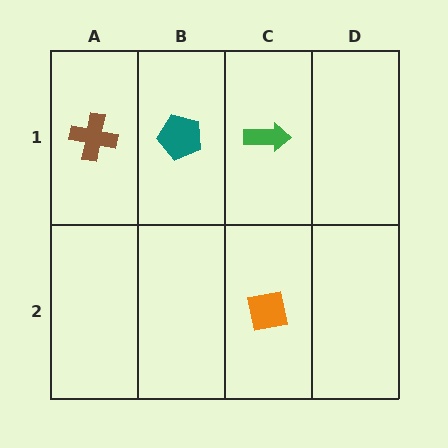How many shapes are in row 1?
3 shapes.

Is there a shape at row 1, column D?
No, that cell is empty.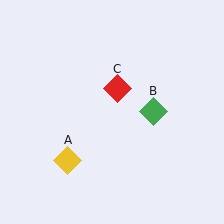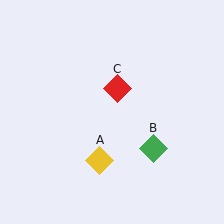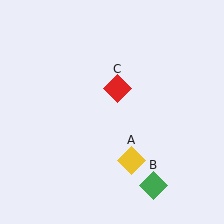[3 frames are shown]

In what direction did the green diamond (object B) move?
The green diamond (object B) moved down.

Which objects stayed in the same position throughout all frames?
Red diamond (object C) remained stationary.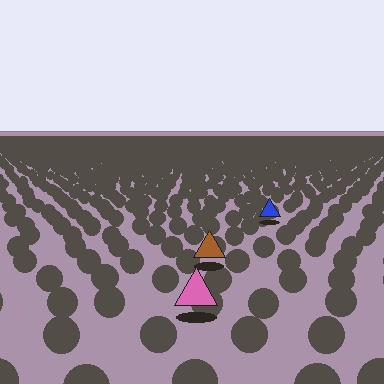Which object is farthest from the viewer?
The blue triangle is farthest from the viewer. It appears smaller and the ground texture around it is denser.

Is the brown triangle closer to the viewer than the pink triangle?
No. The pink triangle is closer — you can tell from the texture gradient: the ground texture is coarser near it.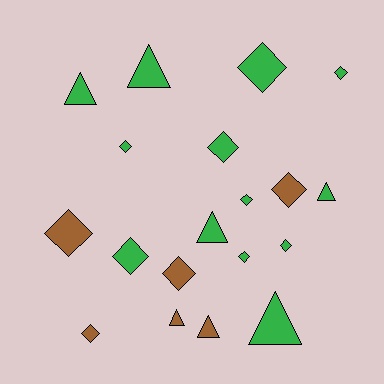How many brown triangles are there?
There are 2 brown triangles.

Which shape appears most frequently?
Diamond, with 12 objects.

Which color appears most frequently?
Green, with 13 objects.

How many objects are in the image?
There are 19 objects.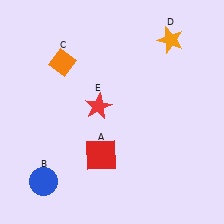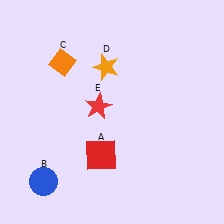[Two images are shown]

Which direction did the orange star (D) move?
The orange star (D) moved left.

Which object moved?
The orange star (D) moved left.